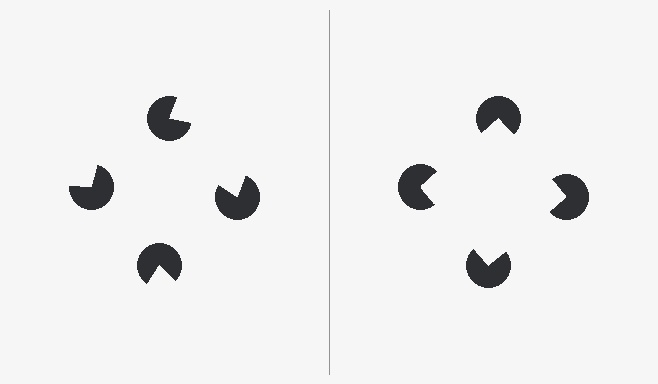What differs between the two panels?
The pac-man discs are positioned identically on both sides; only the wedge orientations differ. On the right they align to a square; on the left they are misaligned.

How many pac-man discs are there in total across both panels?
8 — 4 on each side.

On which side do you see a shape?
An illusory square appears on the right side. On the left side the wedge cuts are rotated, so no coherent shape forms.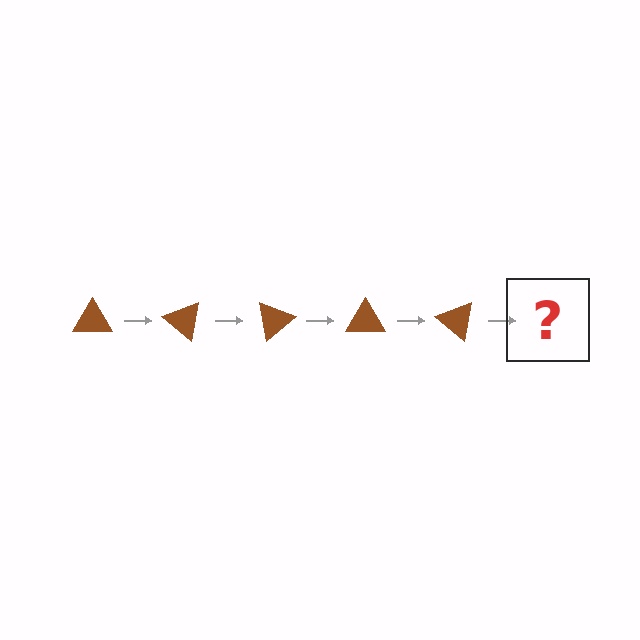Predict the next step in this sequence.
The next step is a brown triangle rotated 200 degrees.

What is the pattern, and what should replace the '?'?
The pattern is that the triangle rotates 40 degrees each step. The '?' should be a brown triangle rotated 200 degrees.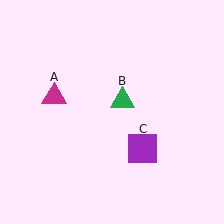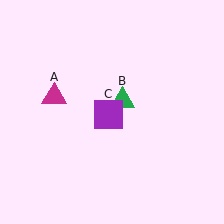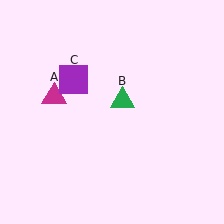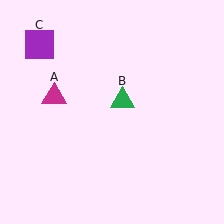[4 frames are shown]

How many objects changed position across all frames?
1 object changed position: purple square (object C).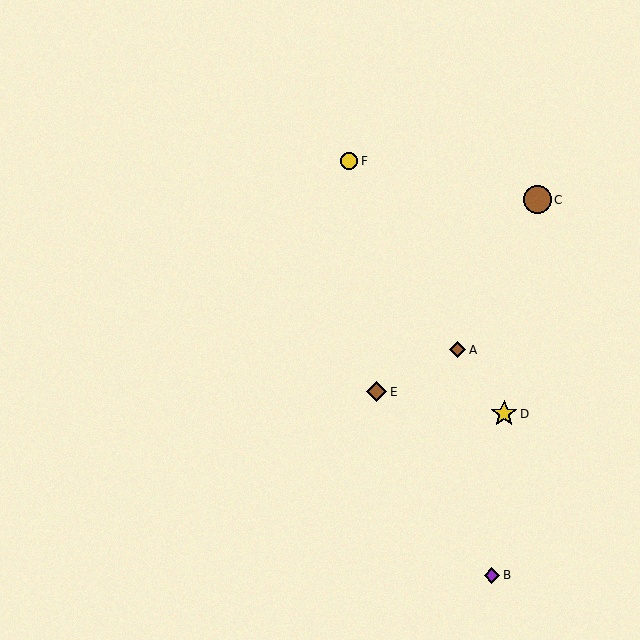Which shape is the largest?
The brown circle (labeled C) is the largest.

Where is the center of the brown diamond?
The center of the brown diamond is at (377, 392).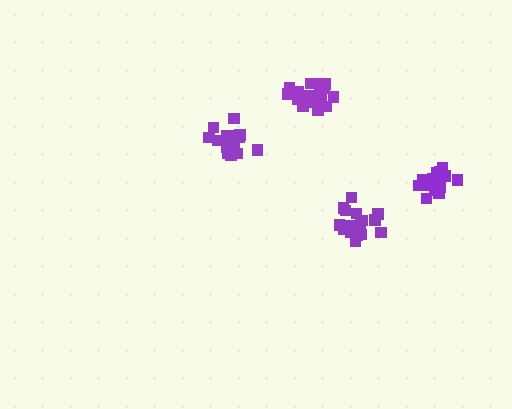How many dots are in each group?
Group 1: 18 dots, Group 2: 17 dots, Group 3: 18 dots, Group 4: 19 dots (72 total).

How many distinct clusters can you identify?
There are 4 distinct clusters.